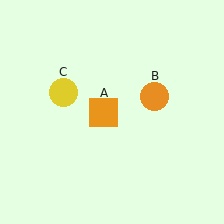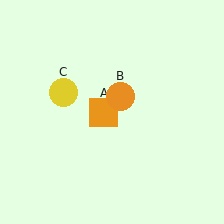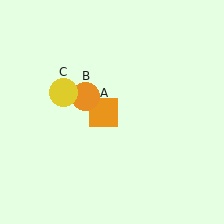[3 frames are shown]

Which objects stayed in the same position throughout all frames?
Orange square (object A) and yellow circle (object C) remained stationary.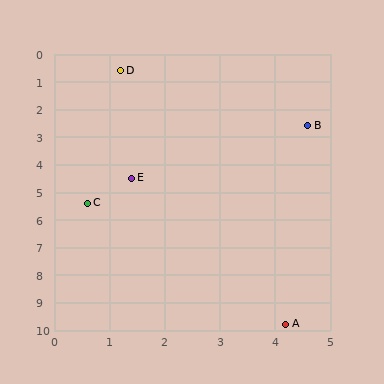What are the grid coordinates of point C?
Point C is at approximately (0.6, 5.4).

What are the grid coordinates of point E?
Point E is at approximately (1.4, 4.5).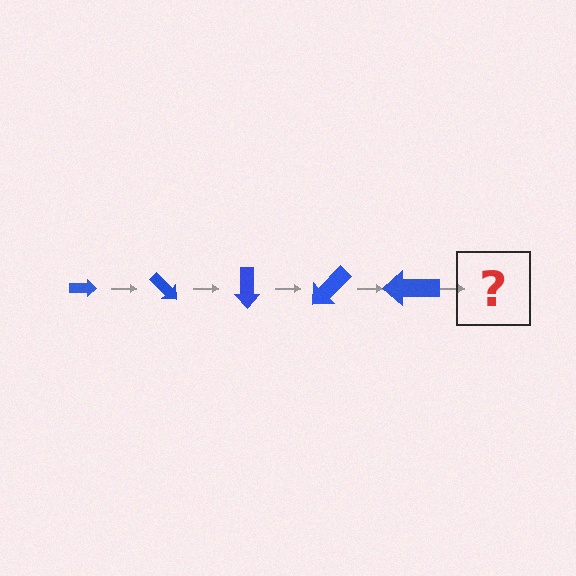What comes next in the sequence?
The next element should be an arrow, larger than the previous one and rotated 225 degrees from the start.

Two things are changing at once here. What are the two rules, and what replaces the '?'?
The two rules are that the arrow grows larger each step and it rotates 45 degrees each step. The '?' should be an arrow, larger than the previous one and rotated 225 degrees from the start.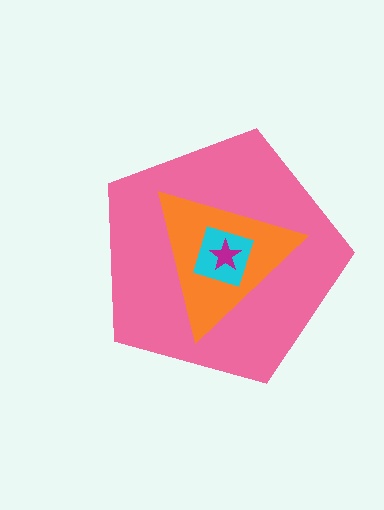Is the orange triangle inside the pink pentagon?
Yes.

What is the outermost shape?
The pink pentagon.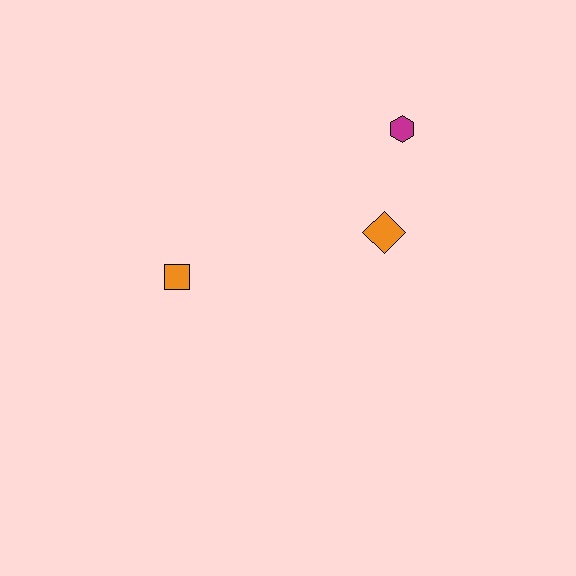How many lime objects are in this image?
There are no lime objects.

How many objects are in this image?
There are 3 objects.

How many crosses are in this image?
There are no crosses.